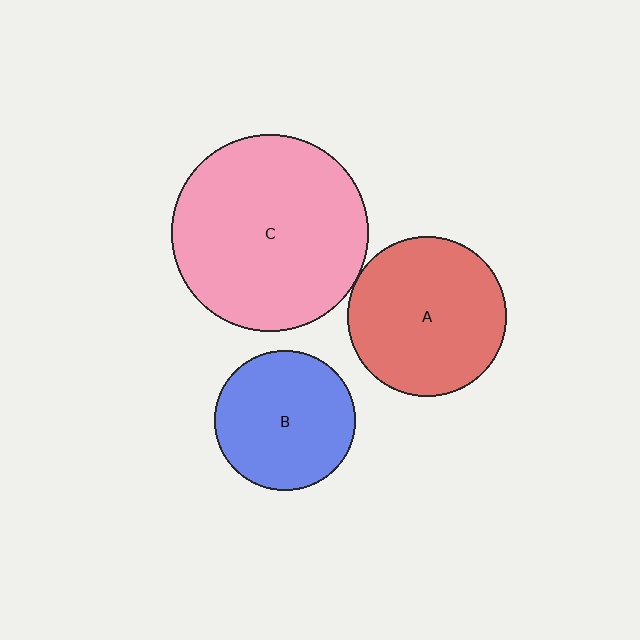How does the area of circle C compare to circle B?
Approximately 2.0 times.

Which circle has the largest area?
Circle C (pink).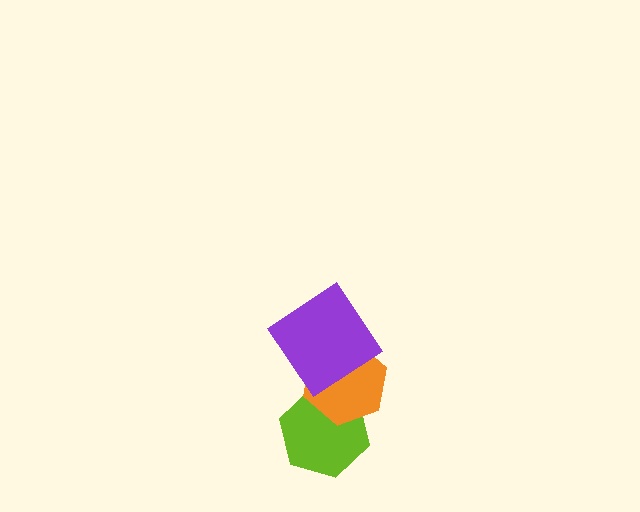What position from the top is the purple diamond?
The purple diamond is 1st from the top.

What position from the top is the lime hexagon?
The lime hexagon is 3rd from the top.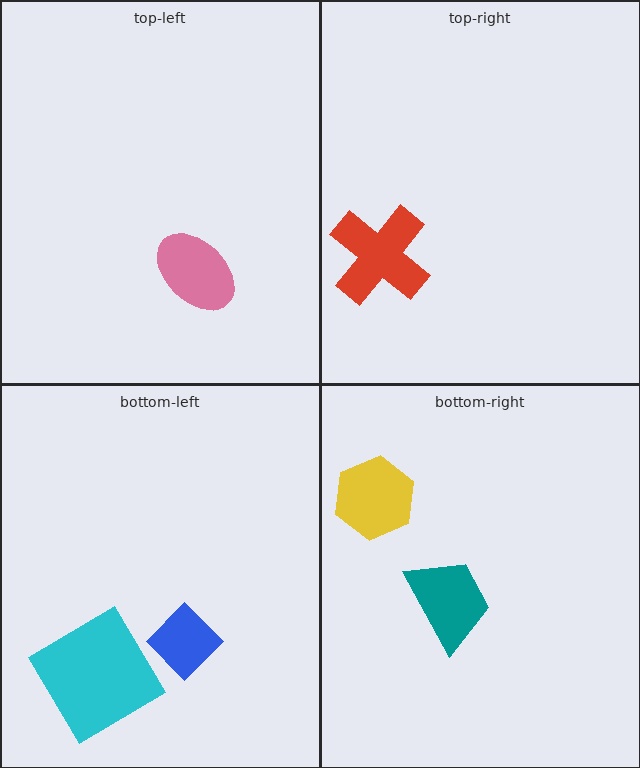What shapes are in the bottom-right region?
The yellow hexagon, the teal trapezoid.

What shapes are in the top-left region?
The pink ellipse.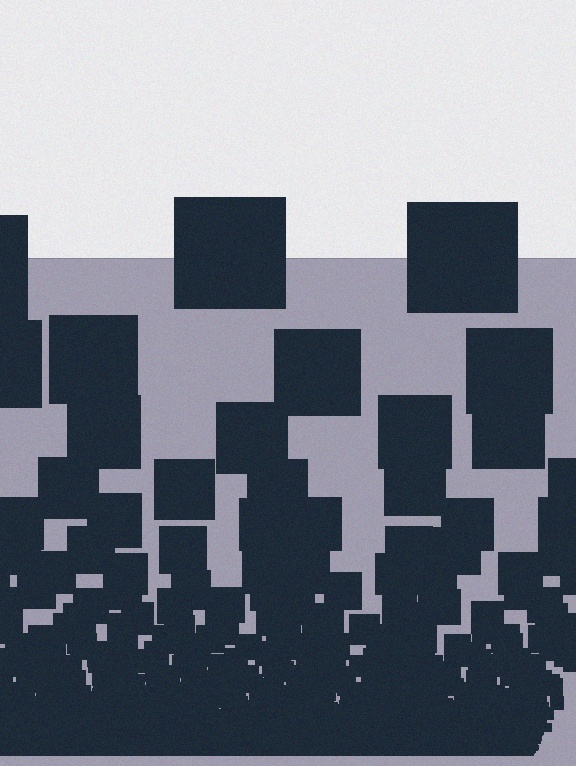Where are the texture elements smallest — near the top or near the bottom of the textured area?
Near the bottom.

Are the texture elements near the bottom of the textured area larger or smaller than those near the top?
Smaller. The gradient is inverted — elements near the bottom are smaller and denser.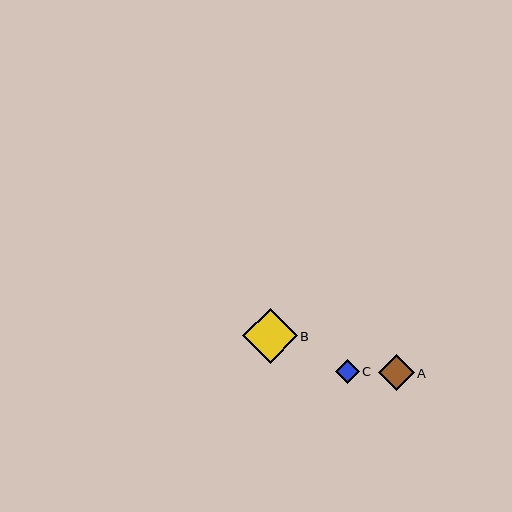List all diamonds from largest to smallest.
From largest to smallest: B, A, C.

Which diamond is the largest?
Diamond B is the largest with a size of approximately 55 pixels.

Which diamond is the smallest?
Diamond C is the smallest with a size of approximately 24 pixels.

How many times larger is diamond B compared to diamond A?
Diamond B is approximately 1.5 times the size of diamond A.